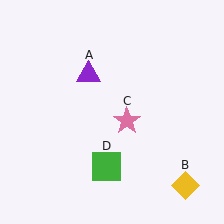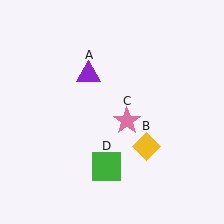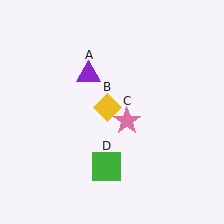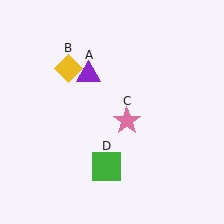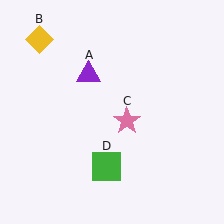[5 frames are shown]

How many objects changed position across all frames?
1 object changed position: yellow diamond (object B).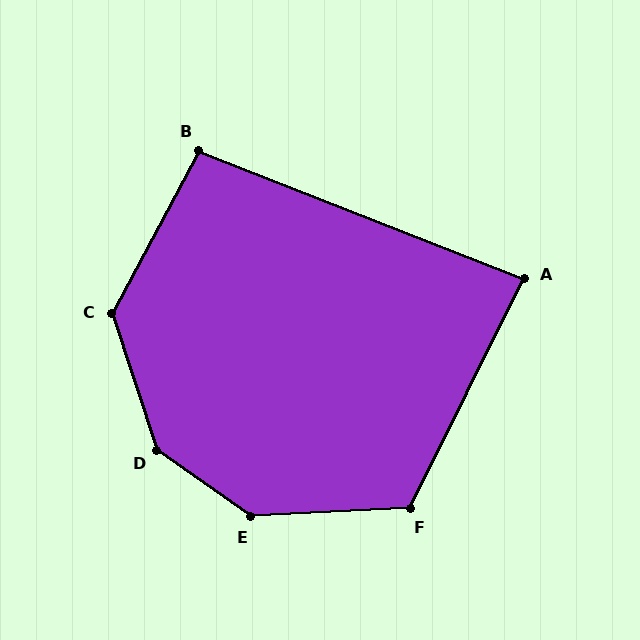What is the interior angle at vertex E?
Approximately 141 degrees (obtuse).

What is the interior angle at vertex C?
Approximately 134 degrees (obtuse).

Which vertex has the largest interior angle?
D, at approximately 144 degrees.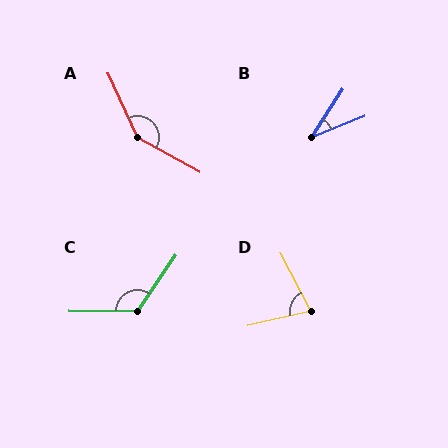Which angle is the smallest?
B, at approximately 36 degrees.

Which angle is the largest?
A, at approximately 143 degrees.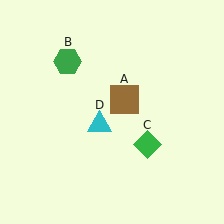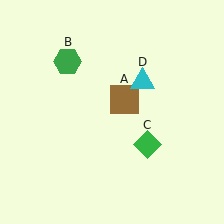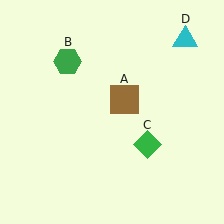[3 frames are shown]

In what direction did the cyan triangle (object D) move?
The cyan triangle (object D) moved up and to the right.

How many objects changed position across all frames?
1 object changed position: cyan triangle (object D).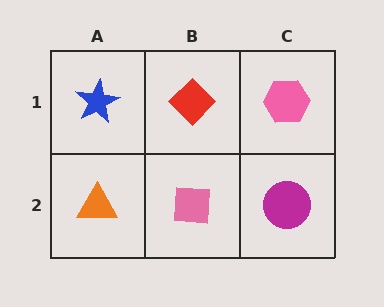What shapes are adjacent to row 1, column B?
A pink square (row 2, column B), a blue star (row 1, column A), a pink hexagon (row 1, column C).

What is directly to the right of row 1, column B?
A pink hexagon.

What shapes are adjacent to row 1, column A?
An orange triangle (row 2, column A), a red diamond (row 1, column B).